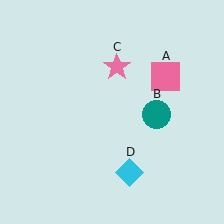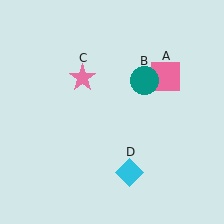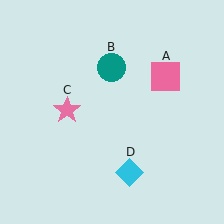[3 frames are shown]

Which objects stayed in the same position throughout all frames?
Pink square (object A) and cyan diamond (object D) remained stationary.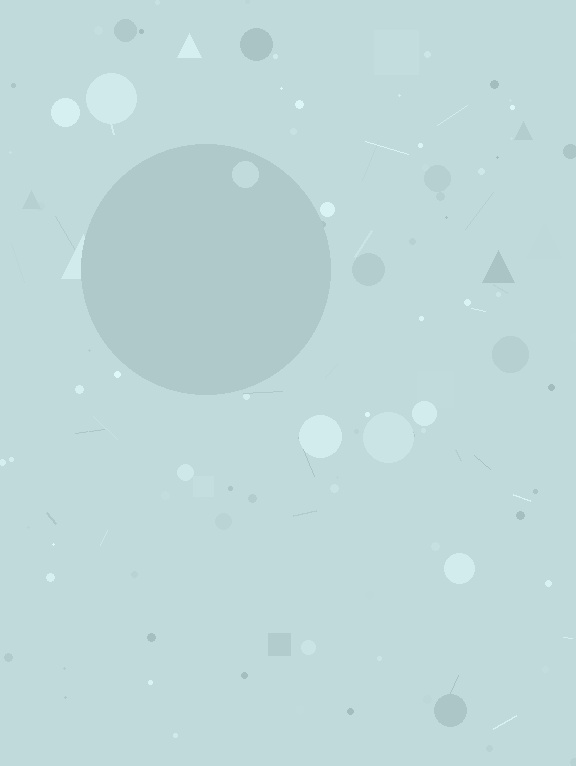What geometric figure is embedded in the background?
A circle is embedded in the background.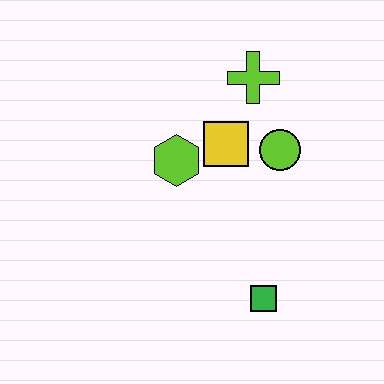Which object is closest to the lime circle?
The yellow square is closest to the lime circle.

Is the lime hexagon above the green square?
Yes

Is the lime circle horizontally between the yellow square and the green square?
No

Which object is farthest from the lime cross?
The green square is farthest from the lime cross.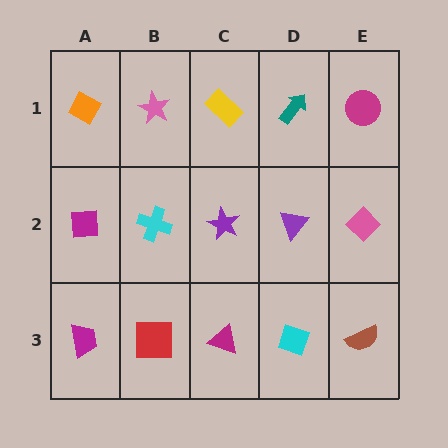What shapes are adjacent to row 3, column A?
A magenta square (row 2, column A), a red square (row 3, column B).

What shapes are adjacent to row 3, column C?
A purple star (row 2, column C), a red square (row 3, column B), a cyan diamond (row 3, column D).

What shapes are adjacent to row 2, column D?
A teal arrow (row 1, column D), a cyan diamond (row 3, column D), a purple star (row 2, column C), a pink diamond (row 2, column E).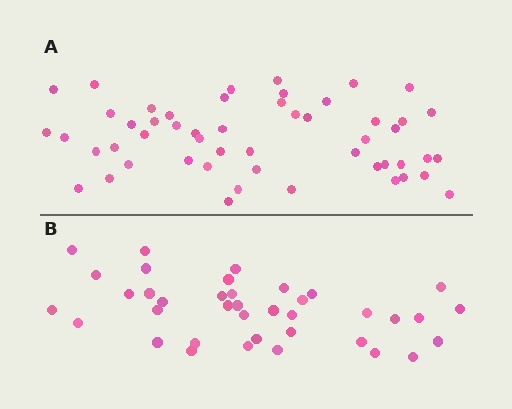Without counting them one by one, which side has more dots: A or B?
Region A (the top region) has more dots.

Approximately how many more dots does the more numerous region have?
Region A has approximately 15 more dots than region B.